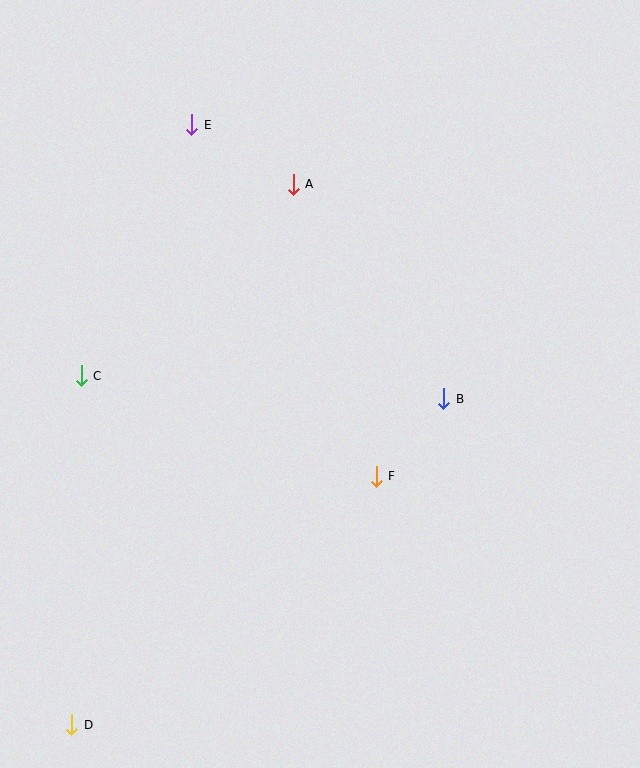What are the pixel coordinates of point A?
Point A is at (293, 184).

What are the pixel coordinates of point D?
Point D is at (72, 725).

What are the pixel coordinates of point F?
Point F is at (376, 476).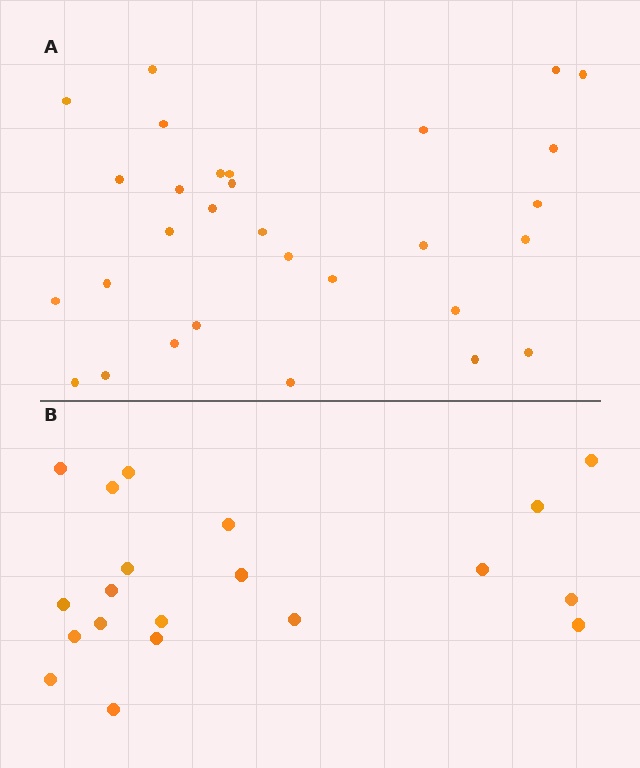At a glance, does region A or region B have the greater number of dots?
Region A (the top region) has more dots.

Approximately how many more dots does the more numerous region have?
Region A has roughly 10 or so more dots than region B.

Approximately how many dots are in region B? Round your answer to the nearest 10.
About 20 dots.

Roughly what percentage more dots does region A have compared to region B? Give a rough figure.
About 50% more.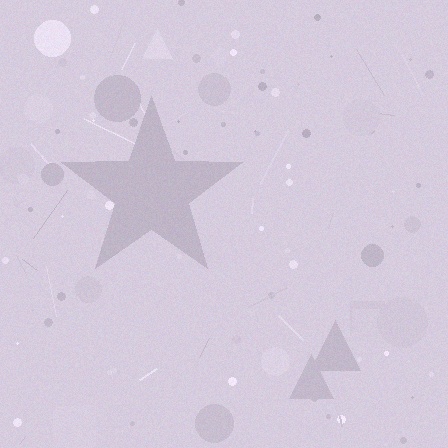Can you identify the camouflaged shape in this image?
The camouflaged shape is a star.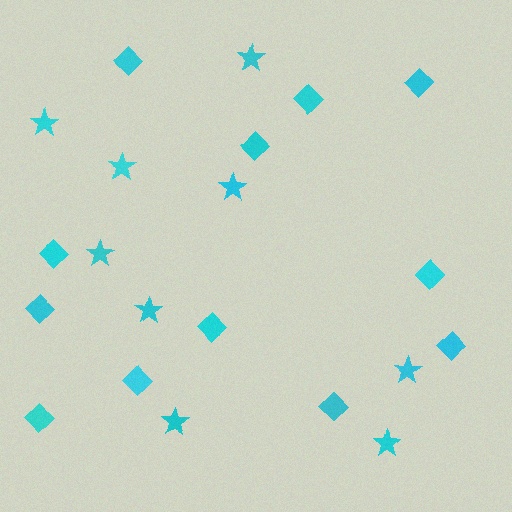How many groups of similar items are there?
There are 2 groups: one group of diamonds (12) and one group of stars (9).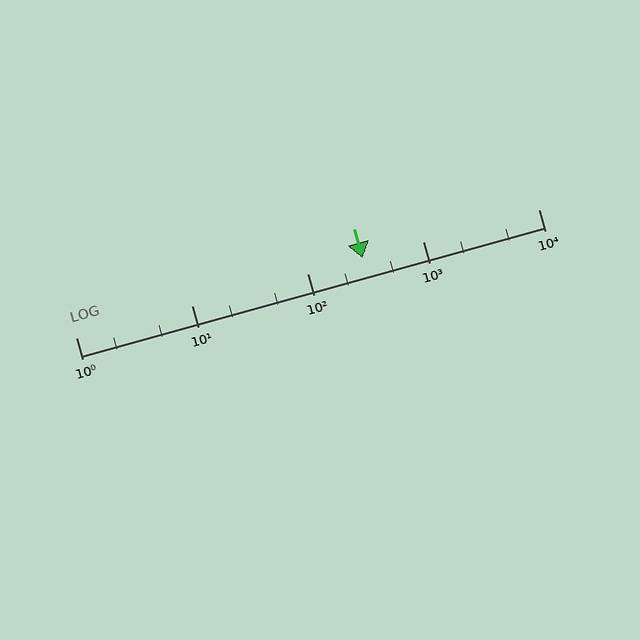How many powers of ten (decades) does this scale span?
The scale spans 4 decades, from 1 to 10000.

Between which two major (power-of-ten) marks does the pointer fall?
The pointer is between 100 and 1000.